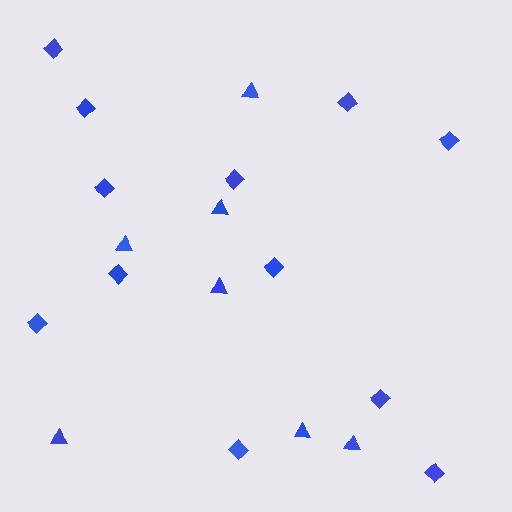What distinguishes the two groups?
There are 2 groups: one group of diamonds (12) and one group of triangles (7).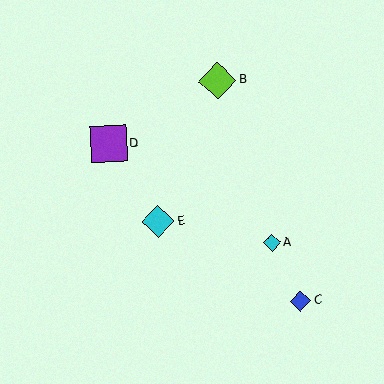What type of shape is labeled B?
Shape B is a lime diamond.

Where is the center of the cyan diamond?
The center of the cyan diamond is at (272, 243).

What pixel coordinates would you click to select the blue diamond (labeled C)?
Click at (301, 301) to select the blue diamond C.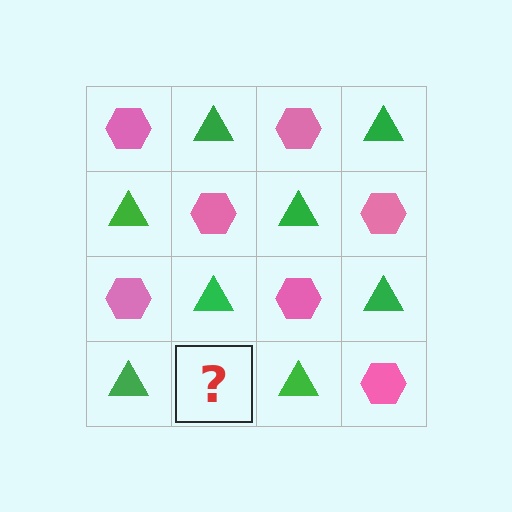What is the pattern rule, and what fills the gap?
The rule is that it alternates pink hexagon and green triangle in a checkerboard pattern. The gap should be filled with a pink hexagon.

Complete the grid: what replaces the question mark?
The question mark should be replaced with a pink hexagon.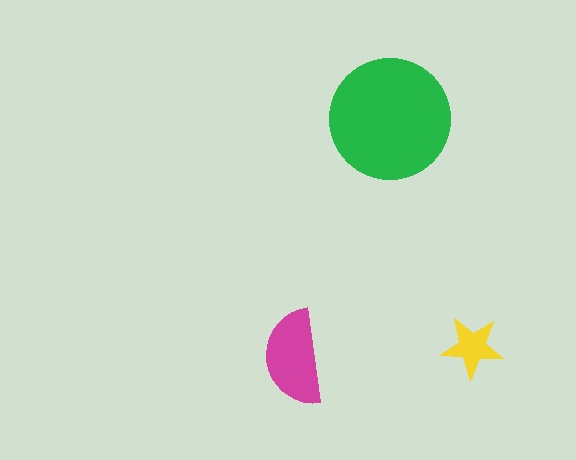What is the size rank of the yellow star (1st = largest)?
3rd.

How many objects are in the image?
There are 3 objects in the image.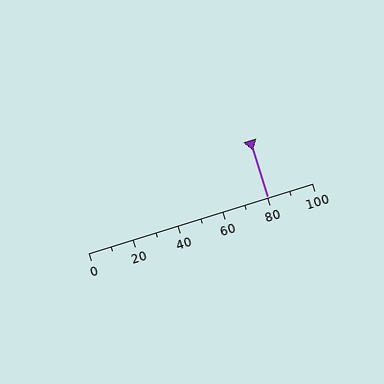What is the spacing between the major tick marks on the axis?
The major ticks are spaced 20 apart.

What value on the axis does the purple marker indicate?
The marker indicates approximately 80.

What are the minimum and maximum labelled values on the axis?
The axis runs from 0 to 100.